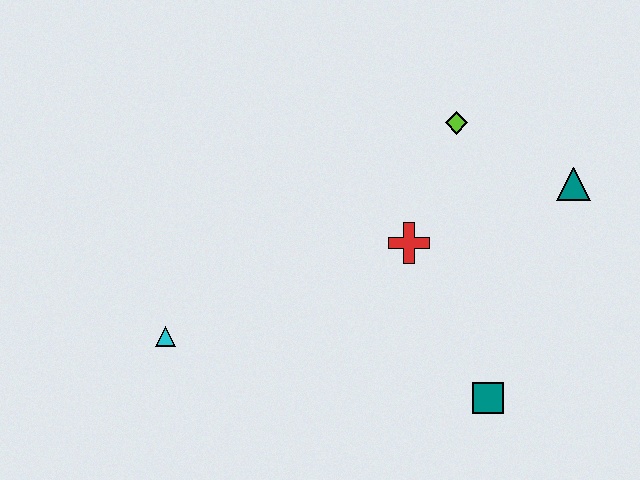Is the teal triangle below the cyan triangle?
No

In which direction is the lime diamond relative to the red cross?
The lime diamond is above the red cross.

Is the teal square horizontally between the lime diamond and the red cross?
No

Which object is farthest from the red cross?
The cyan triangle is farthest from the red cross.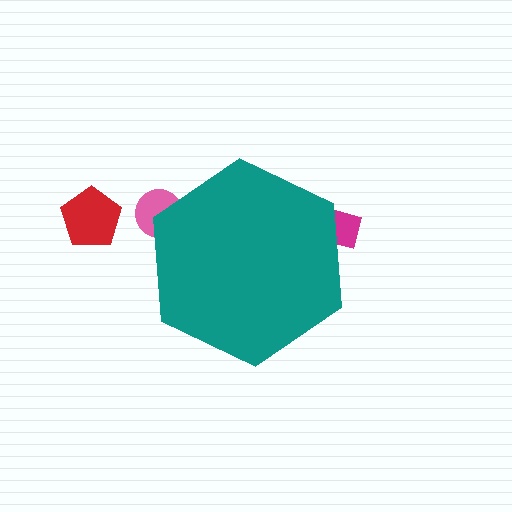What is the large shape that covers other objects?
A teal hexagon.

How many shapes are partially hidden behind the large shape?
2 shapes are partially hidden.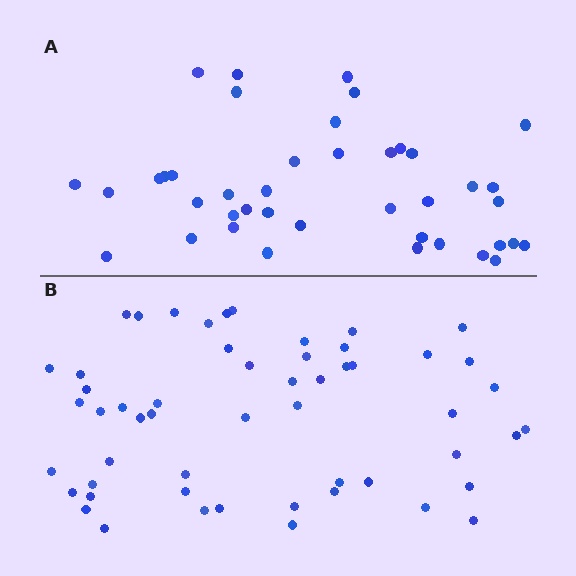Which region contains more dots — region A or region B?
Region B (the bottom region) has more dots.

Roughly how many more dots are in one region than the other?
Region B has approximately 15 more dots than region A.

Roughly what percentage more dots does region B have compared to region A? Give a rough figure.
About 30% more.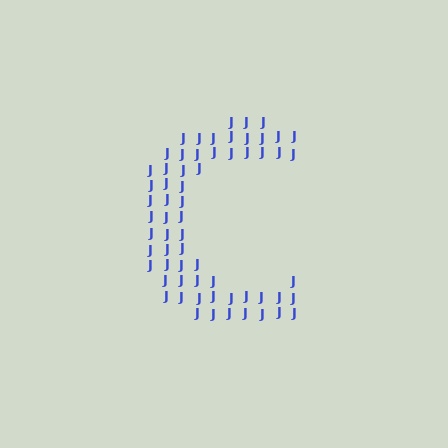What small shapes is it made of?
It is made of small letter J's.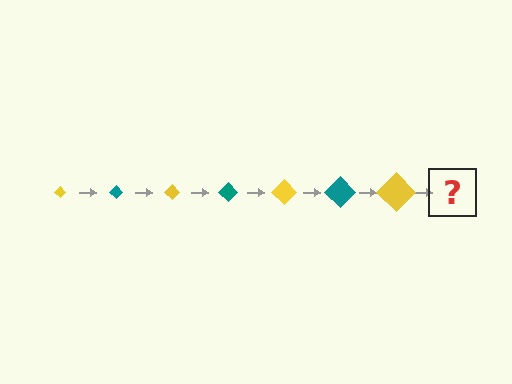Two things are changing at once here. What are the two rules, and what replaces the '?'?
The two rules are that the diamond grows larger each step and the color cycles through yellow and teal. The '?' should be a teal diamond, larger than the previous one.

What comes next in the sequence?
The next element should be a teal diamond, larger than the previous one.